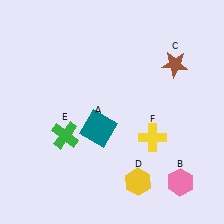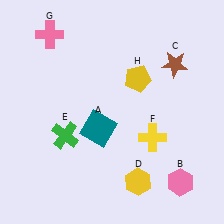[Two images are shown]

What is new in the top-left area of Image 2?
A pink cross (G) was added in the top-left area of Image 2.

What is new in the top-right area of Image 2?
A yellow pentagon (H) was added in the top-right area of Image 2.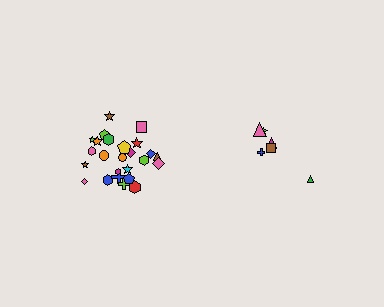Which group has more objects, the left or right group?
The left group.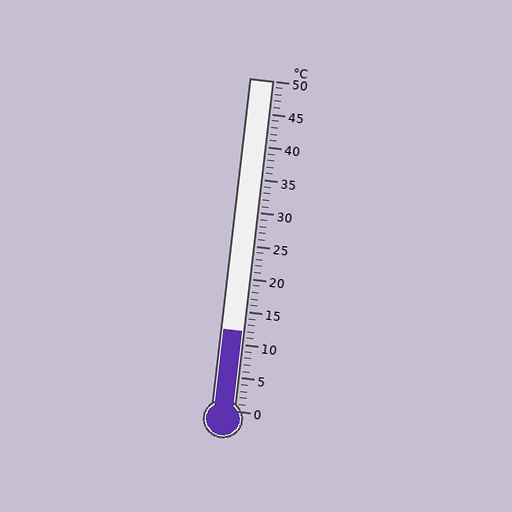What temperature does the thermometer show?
The thermometer shows approximately 12°C.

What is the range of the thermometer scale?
The thermometer scale ranges from 0°C to 50°C.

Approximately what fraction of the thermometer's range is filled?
The thermometer is filled to approximately 25% of its range.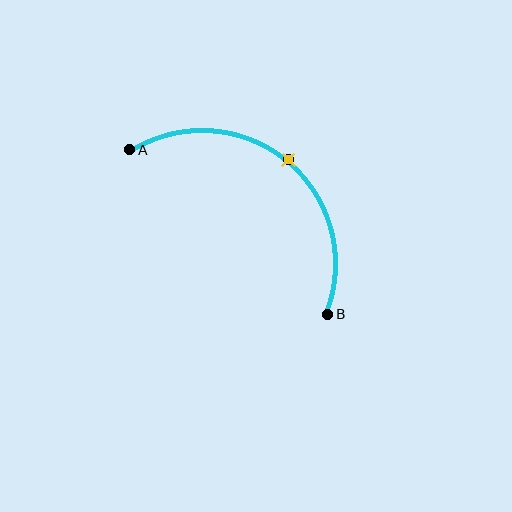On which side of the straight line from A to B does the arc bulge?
The arc bulges above and to the right of the straight line connecting A and B.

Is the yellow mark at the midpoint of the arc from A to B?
Yes. The yellow mark lies on the arc at equal arc-length from both A and B — it is the arc midpoint.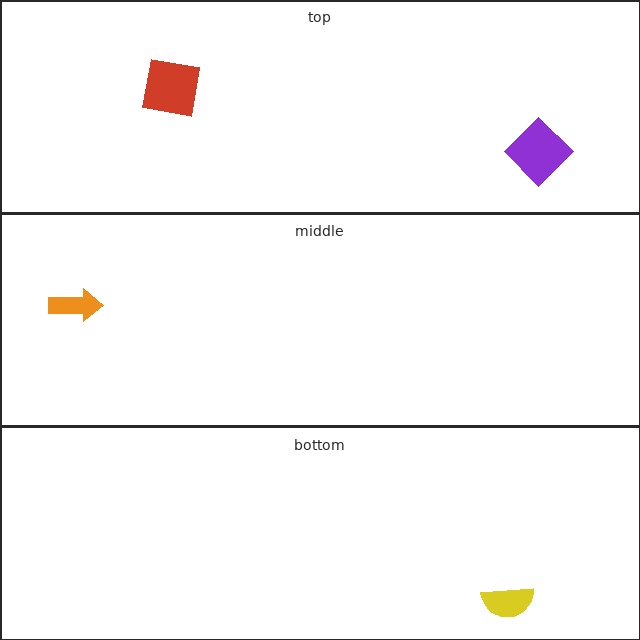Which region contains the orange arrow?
The middle region.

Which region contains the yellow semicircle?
The bottom region.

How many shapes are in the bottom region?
1.